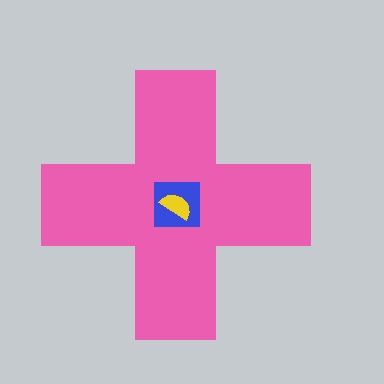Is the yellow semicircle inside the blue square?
Yes.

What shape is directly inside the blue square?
The yellow semicircle.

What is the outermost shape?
The pink cross.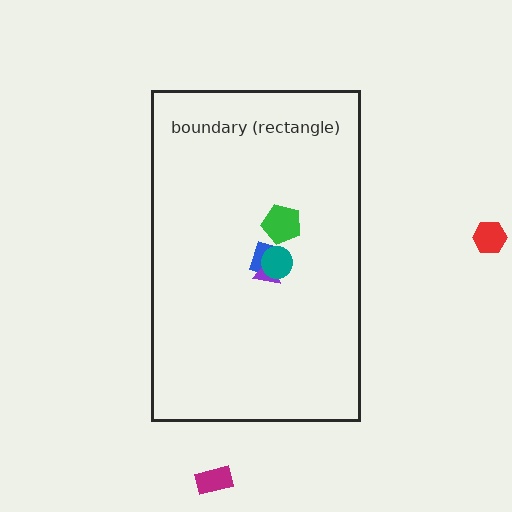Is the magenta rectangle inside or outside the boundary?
Outside.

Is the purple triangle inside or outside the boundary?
Inside.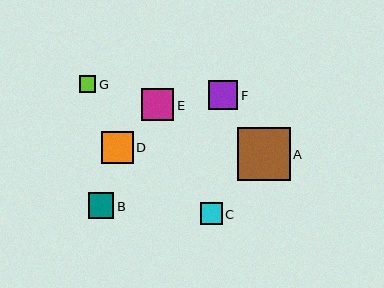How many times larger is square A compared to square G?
Square A is approximately 3.2 times the size of square G.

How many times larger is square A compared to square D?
Square A is approximately 1.7 times the size of square D.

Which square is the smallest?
Square G is the smallest with a size of approximately 17 pixels.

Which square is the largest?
Square A is the largest with a size of approximately 53 pixels.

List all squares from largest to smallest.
From largest to smallest: A, E, D, F, B, C, G.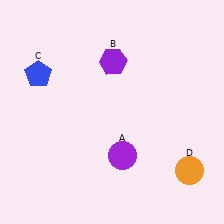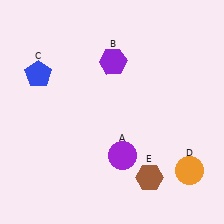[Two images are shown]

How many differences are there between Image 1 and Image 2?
There is 1 difference between the two images.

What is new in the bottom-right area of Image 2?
A brown hexagon (E) was added in the bottom-right area of Image 2.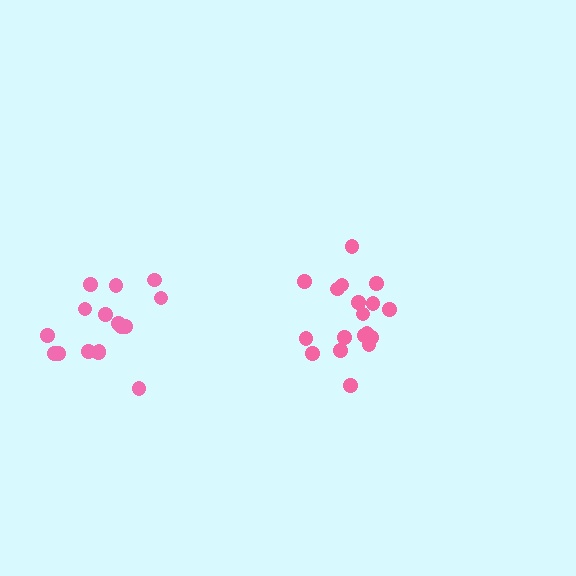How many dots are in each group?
Group 1: 16 dots, Group 2: 18 dots (34 total).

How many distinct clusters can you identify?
There are 2 distinct clusters.